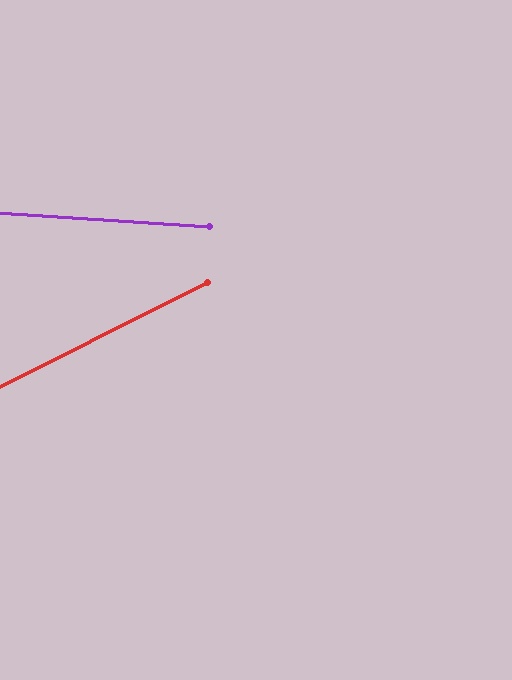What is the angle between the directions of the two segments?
Approximately 31 degrees.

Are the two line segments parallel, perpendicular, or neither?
Neither parallel nor perpendicular — they differ by about 31°.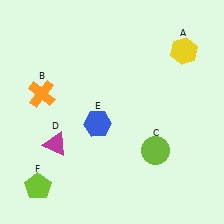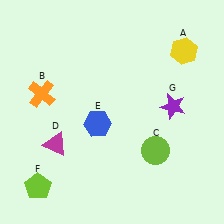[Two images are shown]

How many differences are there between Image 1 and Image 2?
There is 1 difference between the two images.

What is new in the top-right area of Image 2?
A purple star (G) was added in the top-right area of Image 2.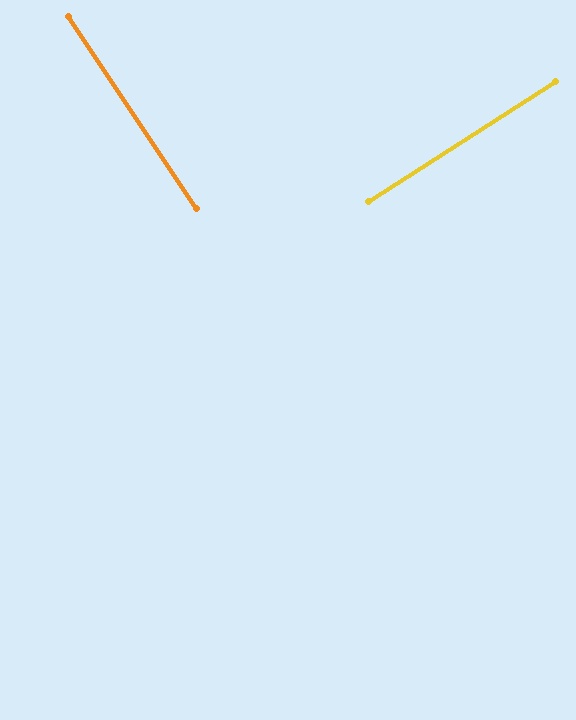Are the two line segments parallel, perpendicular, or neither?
Perpendicular — they meet at approximately 89°.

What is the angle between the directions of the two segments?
Approximately 89 degrees.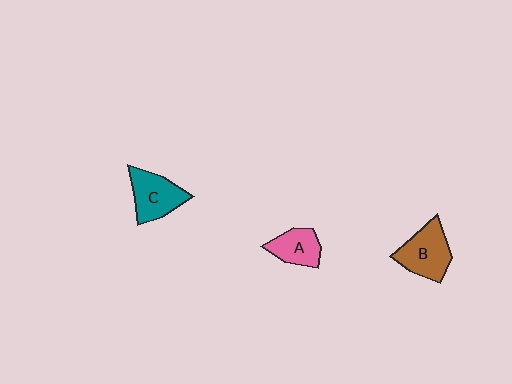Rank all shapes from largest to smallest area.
From largest to smallest: B (brown), C (teal), A (pink).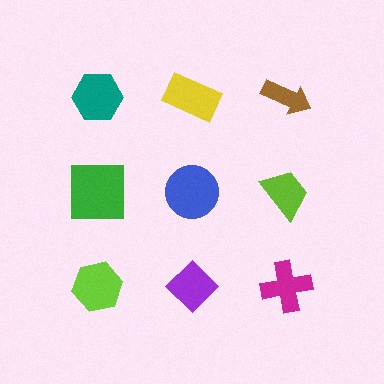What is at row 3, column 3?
A magenta cross.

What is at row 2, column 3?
A lime trapezoid.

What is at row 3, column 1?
A lime hexagon.